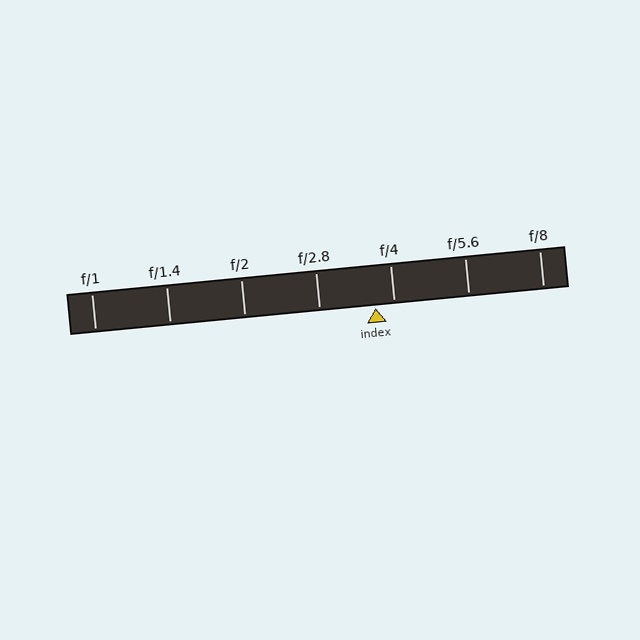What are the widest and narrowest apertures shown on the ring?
The widest aperture shown is f/1 and the narrowest is f/8.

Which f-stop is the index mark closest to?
The index mark is closest to f/4.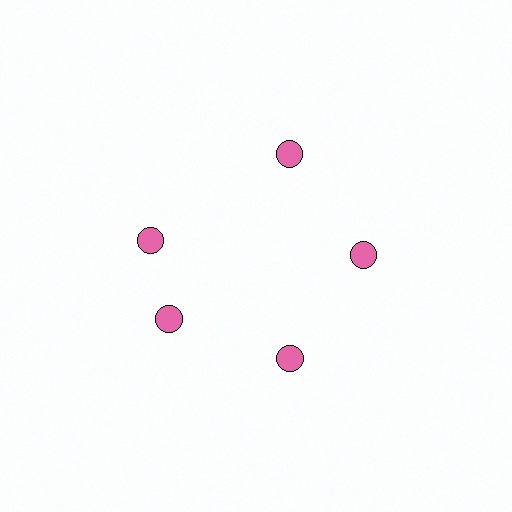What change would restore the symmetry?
The symmetry would be restored by rotating it back into even spacing with its neighbors so that all 5 circles sit at equal angles and equal distance from the center.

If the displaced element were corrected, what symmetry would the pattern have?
It would have 5-fold rotational symmetry — the pattern would map onto itself every 72 degrees.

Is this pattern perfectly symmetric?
No. The 5 pink circles are arranged in a ring, but one element near the 10 o'clock position is rotated out of alignment along the ring, breaking the 5-fold rotational symmetry.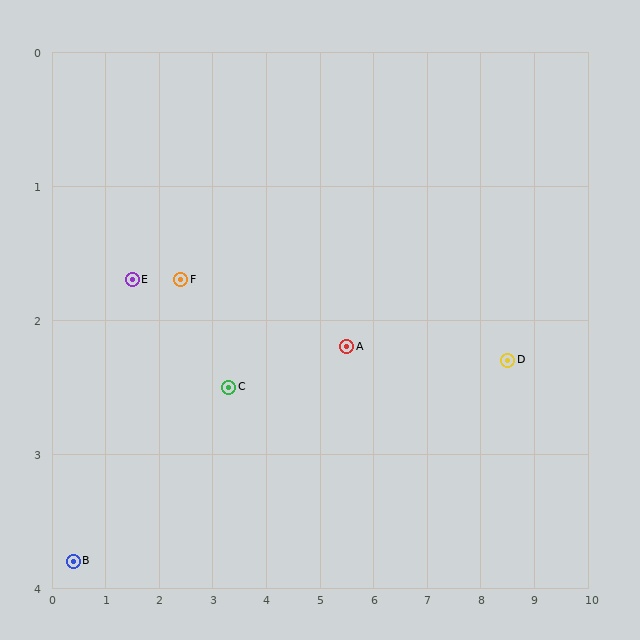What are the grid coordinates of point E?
Point E is at approximately (1.5, 1.7).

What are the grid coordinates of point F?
Point F is at approximately (2.4, 1.7).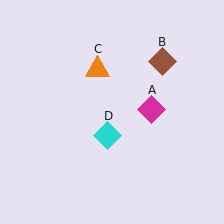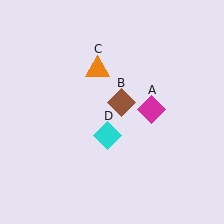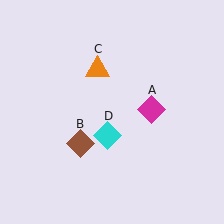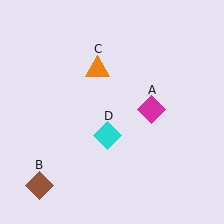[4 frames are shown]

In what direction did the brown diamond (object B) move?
The brown diamond (object B) moved down and to the left.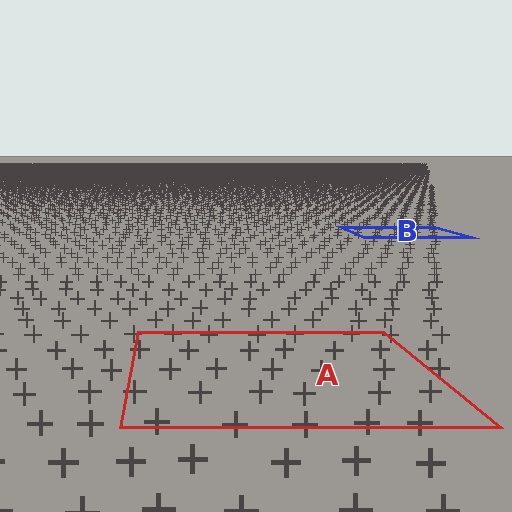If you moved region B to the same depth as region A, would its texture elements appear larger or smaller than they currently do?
They would appear larger. At a closer depth, the same texture elements are projected at a bigger on-screen size.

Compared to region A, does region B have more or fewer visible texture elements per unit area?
Region B has more texture elements per unit area — they are packed more densely because it is farther away.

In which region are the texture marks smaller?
The texture marks are smaller in region B, because it is farther away.